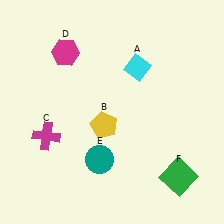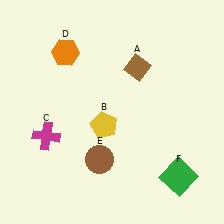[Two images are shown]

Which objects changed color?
A changed from cyan to brown. D changed from magenta to orange. E changed from teal to brown.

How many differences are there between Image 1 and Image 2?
There are 3 differences between the two images.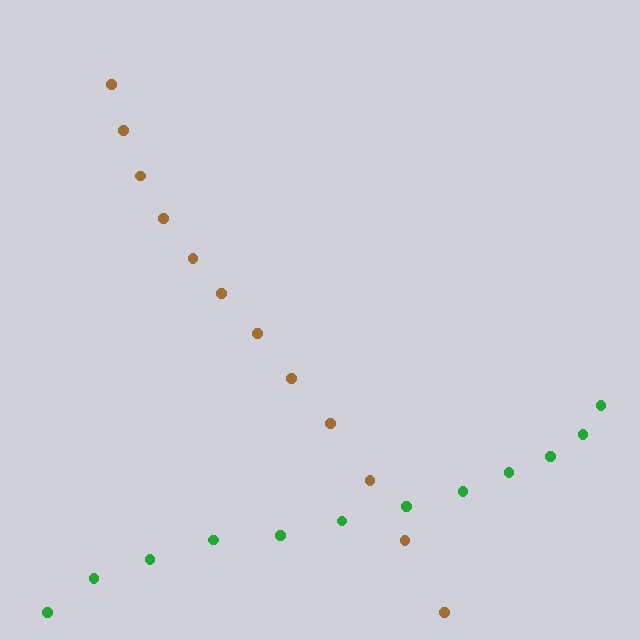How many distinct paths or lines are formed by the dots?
There are 2 distinct paths.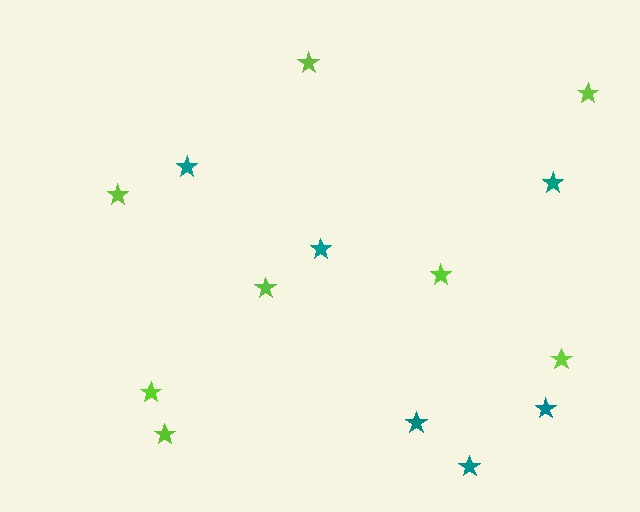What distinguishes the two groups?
There are 2 groups: one group of teal stars (6) and one group of lime stars (8).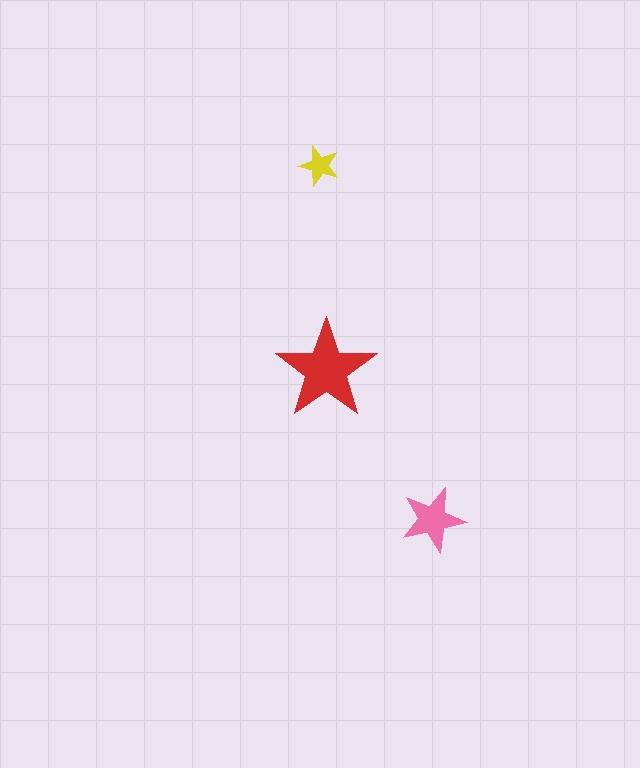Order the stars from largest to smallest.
the red one, the pink one, the yellow one.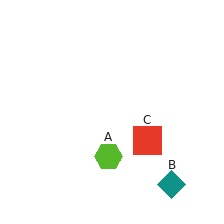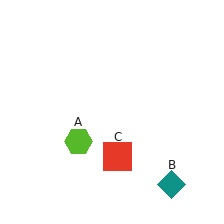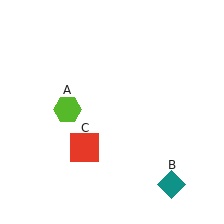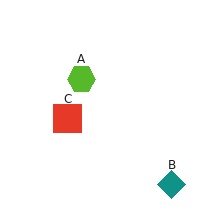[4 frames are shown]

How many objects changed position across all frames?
2 objects changed position: lime hexagon (object A), red square (object C).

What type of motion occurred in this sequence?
The lime hexagon (object A), red square (object C) rotated clockwise around the center of the scene.